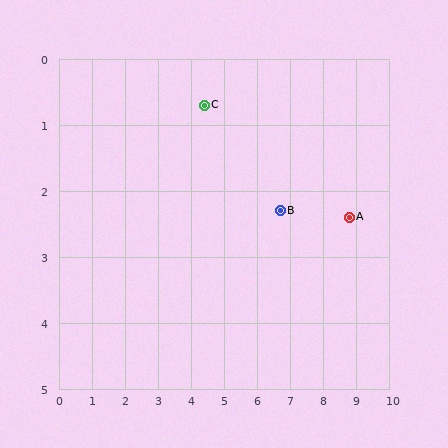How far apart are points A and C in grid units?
Points A and C are about 4.7 grid units apart.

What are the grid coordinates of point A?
Point A is at approximately (8.8, 2.4).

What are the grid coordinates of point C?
Point C is at approximately (4.4, 0.7).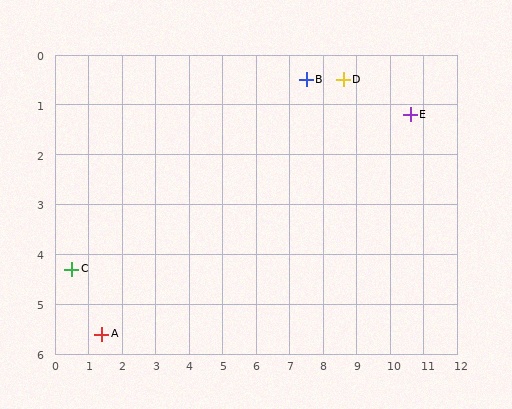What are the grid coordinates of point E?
Point E is at approximately (10.6, 1.2).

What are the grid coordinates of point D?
Point D is at approximately (8.6, 0.5).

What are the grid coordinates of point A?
Point A is at approximately (1.4, 5.6).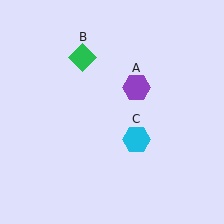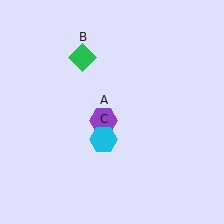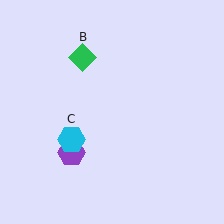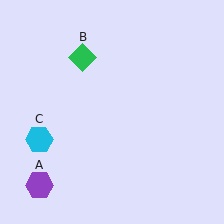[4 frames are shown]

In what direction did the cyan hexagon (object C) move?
The cyan hexagon (object C) moved left.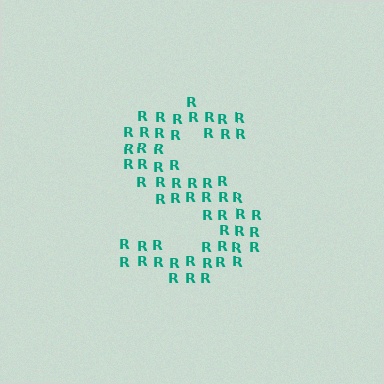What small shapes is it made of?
It is made of small letter R's.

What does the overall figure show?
The overall figure shows the letter S.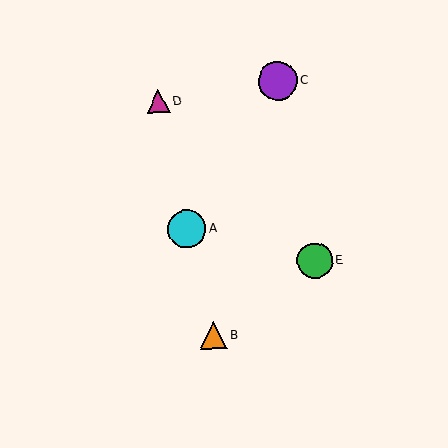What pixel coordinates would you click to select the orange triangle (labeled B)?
Click at (213, 335) to select the orange triangle B.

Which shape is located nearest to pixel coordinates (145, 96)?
The magenta triangle (labeled D) at (158, 101) is nearest to that location.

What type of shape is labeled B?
Shape B is an orange triangle.